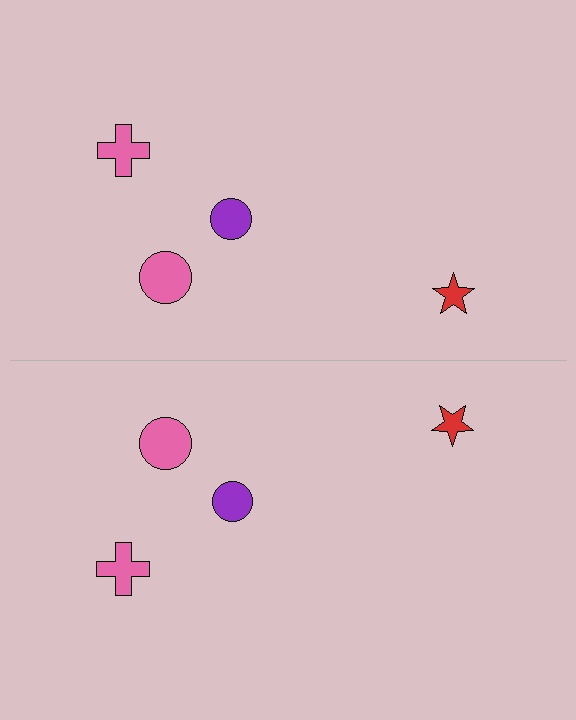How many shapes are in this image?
There are 8 shapes in this image.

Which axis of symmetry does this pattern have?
The pattern has a horizontal axis of symmetry running through the center of the image.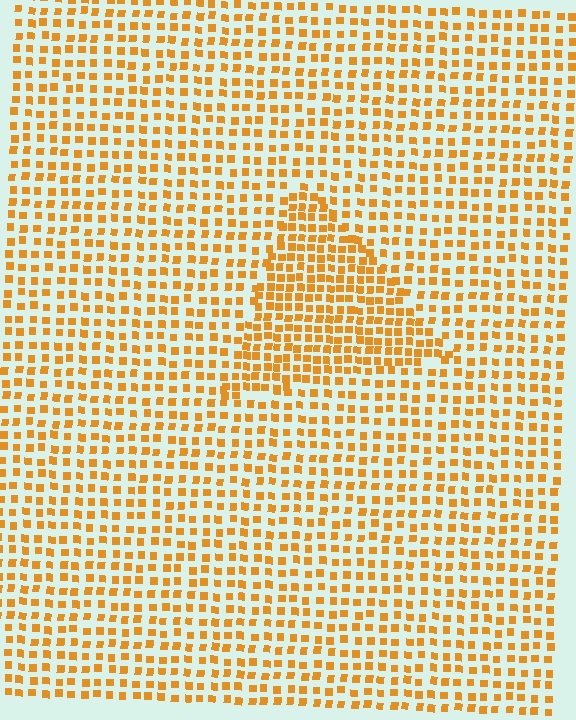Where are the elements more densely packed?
The elements are more densely packed inside the triangle boundary.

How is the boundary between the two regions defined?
The boundary is defined by a change in element density (approximately 1.6x ratio). All elements are the same color, size, and shape.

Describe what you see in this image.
The image contains small orange elements arranged at two different densities. A triangle-shaped region is visible where the elements are more densely packed than the surrounding area.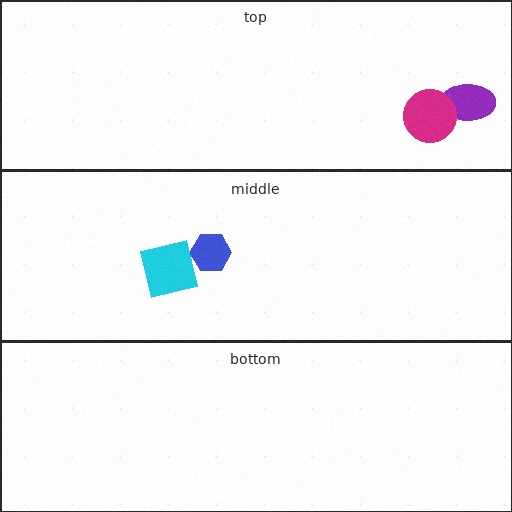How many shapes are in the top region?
2.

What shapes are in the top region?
The purple ellipse, the magenta circle.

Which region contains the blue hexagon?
The middle region.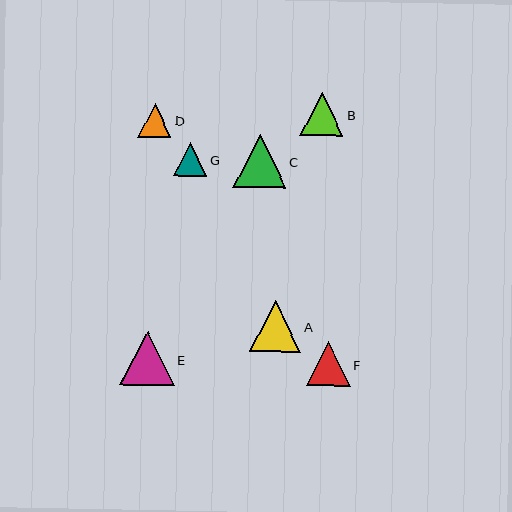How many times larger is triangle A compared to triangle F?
Triangle A is approximately 1.2 times the size of triangle F.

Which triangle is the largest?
Triangle E is the largest with a size of approximately 54 pixels.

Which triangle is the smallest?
Triangle G is the smallest with a size of approximately 33 pixels.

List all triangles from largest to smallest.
From largest to smallest: E, C, A, F, B, D, G.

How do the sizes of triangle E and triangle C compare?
Triangle E and triangle C are approximately the same size.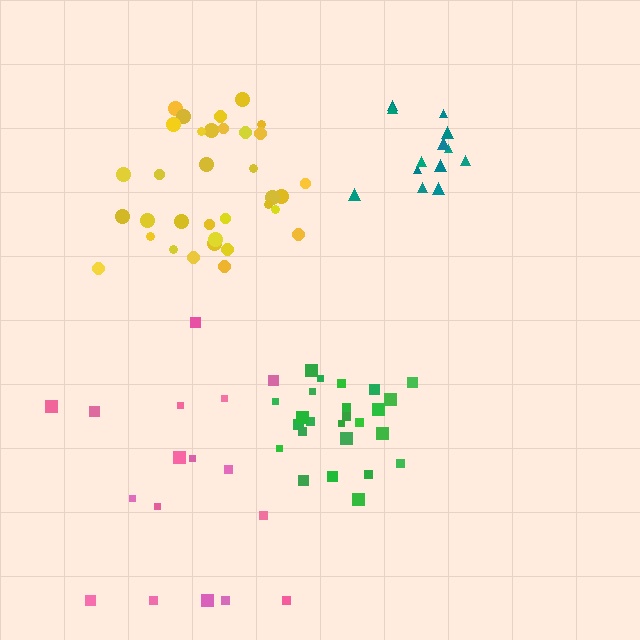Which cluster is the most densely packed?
Green.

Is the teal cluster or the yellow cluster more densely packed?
Teal.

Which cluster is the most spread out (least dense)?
Pink.